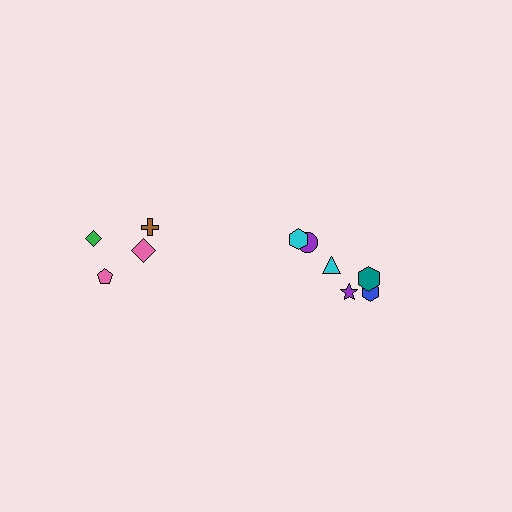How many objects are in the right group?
There are 7 objects.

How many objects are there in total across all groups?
There are 11 objects.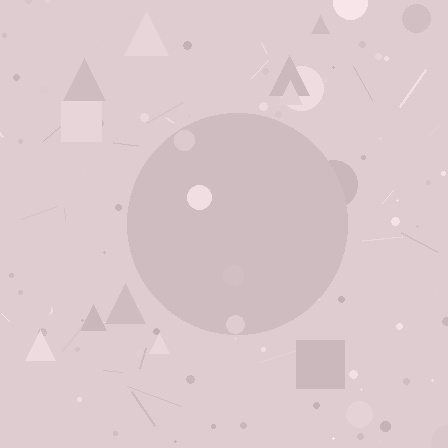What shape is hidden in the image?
A circle is hidden in the image.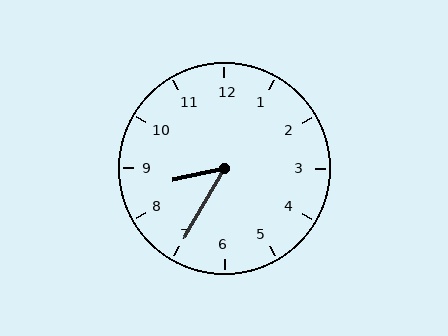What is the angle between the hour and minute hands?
Approximately 48 degrees.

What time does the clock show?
8:35.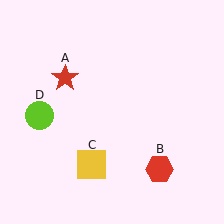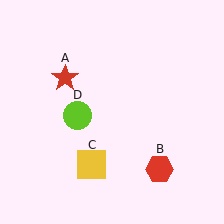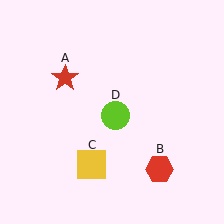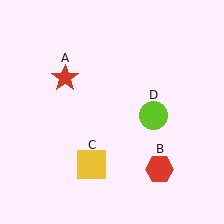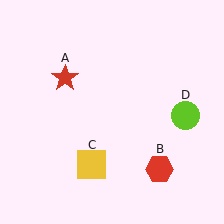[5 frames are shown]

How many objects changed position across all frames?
1 object changed position: lime circle (object D).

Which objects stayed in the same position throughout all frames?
Red star (object A) and red hexagon (object B) and yellow square (object C) remained stationary.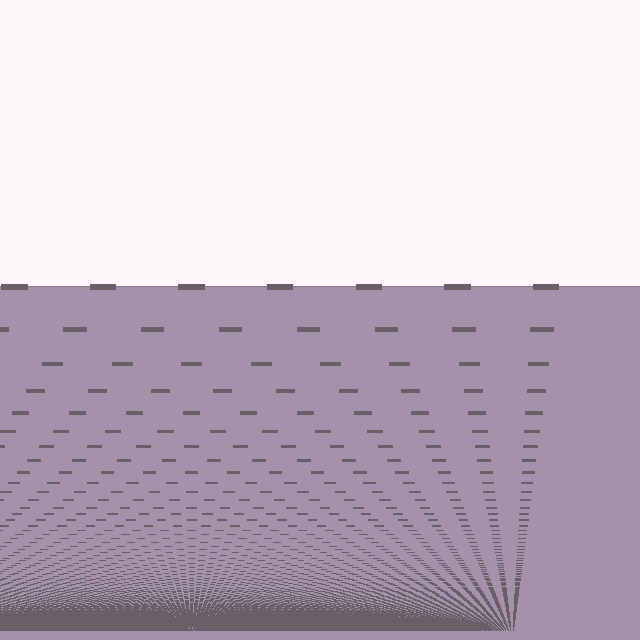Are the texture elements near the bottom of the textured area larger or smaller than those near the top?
Smaller. The gradient is inverted — elements near the bottom are smaller and denser.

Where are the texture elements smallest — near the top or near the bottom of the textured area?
Near the bottom.